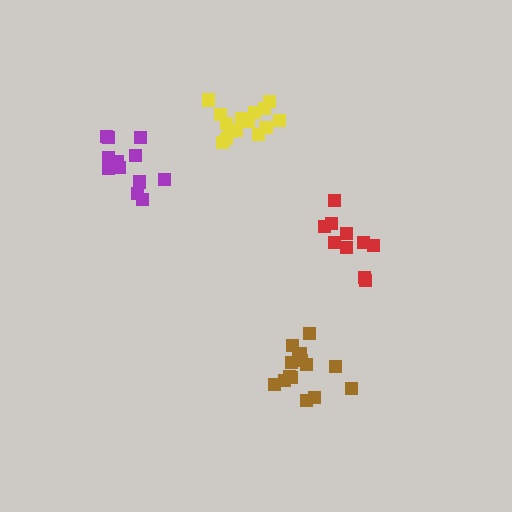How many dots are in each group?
Group 1: 15 dots, Group 2: 13 dots, Group 3: 10 dots, Group 4: 15 dots (53 total).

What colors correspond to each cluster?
The clusters are colored: yellow, purple, red, brown.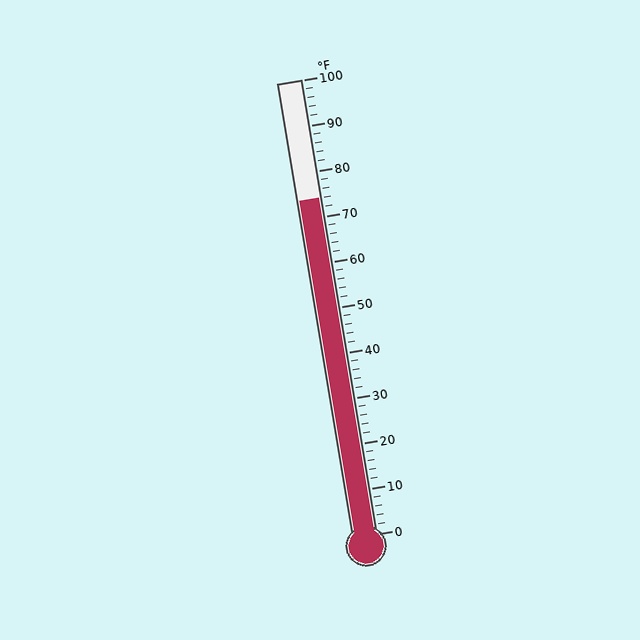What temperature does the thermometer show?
The thermometer shows approximately 74°F.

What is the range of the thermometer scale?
The thermometer scale ranges from 0°F to 100°F.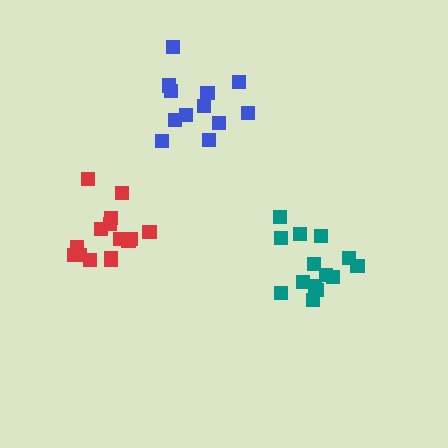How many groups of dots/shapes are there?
There are 3 groups.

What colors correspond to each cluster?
The clusters are colored: teal, red, blue.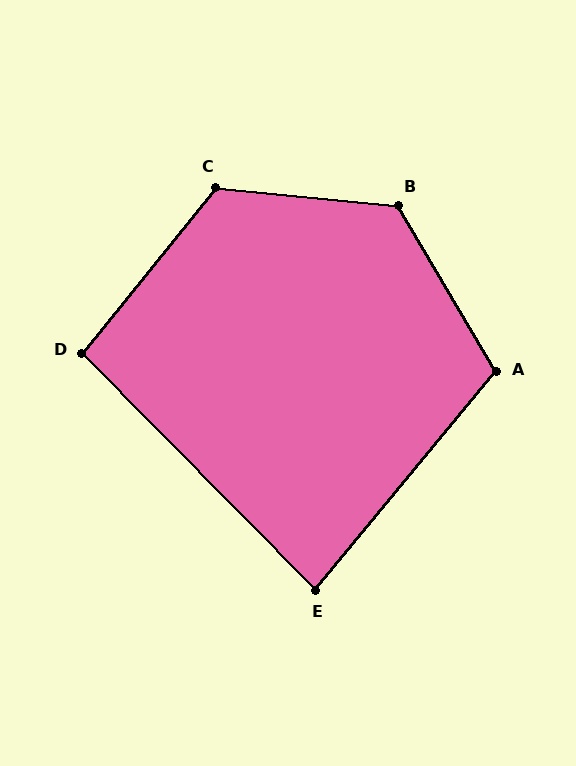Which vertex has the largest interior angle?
B, at approximately 126 degrees.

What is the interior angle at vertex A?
Approximately 110 degrees (obtuse).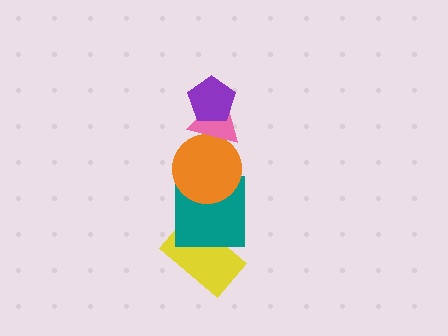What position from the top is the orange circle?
The orange circle is 3rd from the top.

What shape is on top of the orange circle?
The pink triangle is on top of the orange circle.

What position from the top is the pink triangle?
The pink triangle is 2nd from the top.